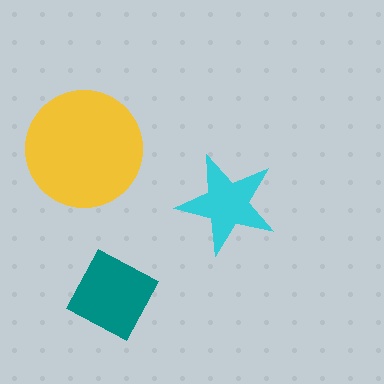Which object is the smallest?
The cyan star.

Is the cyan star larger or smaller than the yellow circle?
Smaller.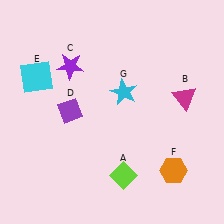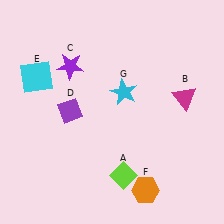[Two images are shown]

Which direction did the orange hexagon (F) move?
The orange hexagon (F) moved left.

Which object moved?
The orange hexagon (F) moved left.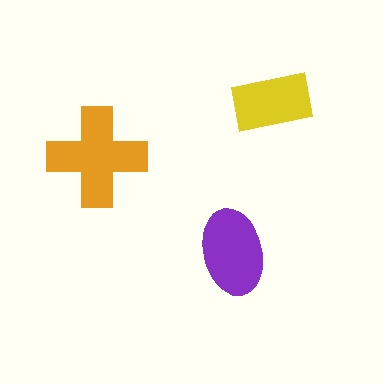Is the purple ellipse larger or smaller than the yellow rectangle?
Larger.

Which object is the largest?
The orange cross.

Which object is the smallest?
The yellow rectangle.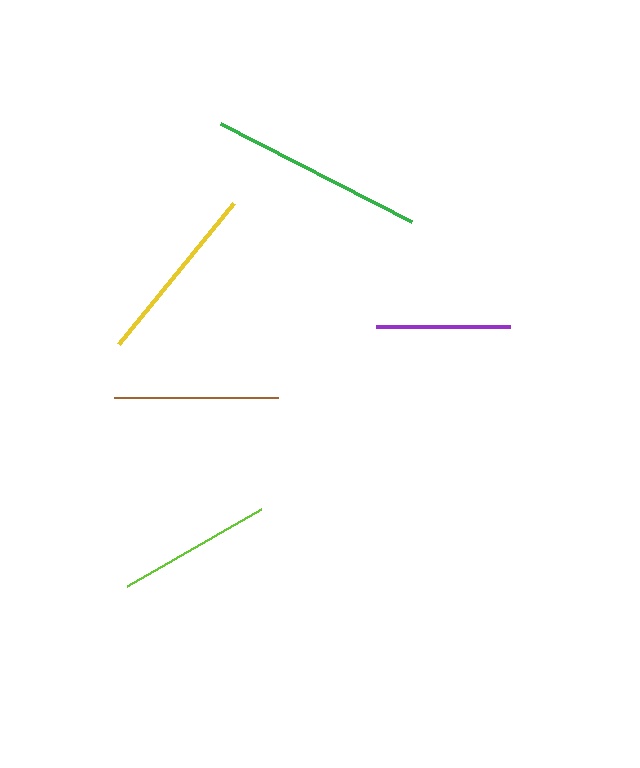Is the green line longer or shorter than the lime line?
The green line is longer than the lime line.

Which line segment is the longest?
The green line is the longest at approximately 215 pixels.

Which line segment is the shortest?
The purple line is the shortest at approximately 134 pixels.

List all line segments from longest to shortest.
From longest to shortest: green, yellow, brown, lime, purple.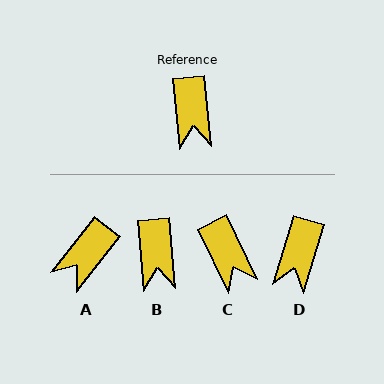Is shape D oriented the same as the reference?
No, it is off by about 22 degrees.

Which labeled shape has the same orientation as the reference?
B.